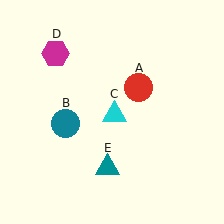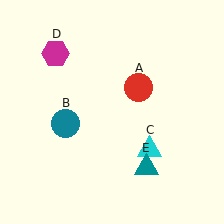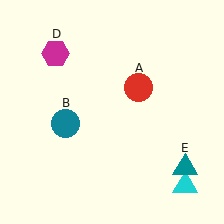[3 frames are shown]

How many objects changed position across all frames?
2 objects changed position: cyan triangle (object C), teal triangle (object E).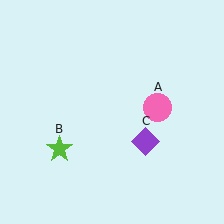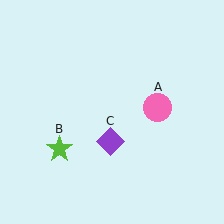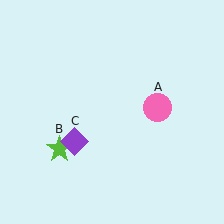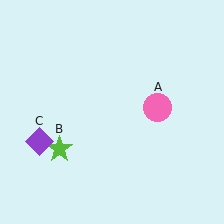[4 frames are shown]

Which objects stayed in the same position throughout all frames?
Pink circle (object A) and lime star (object B) remained stationary.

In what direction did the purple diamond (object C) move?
The purple diamond (object C) moved left.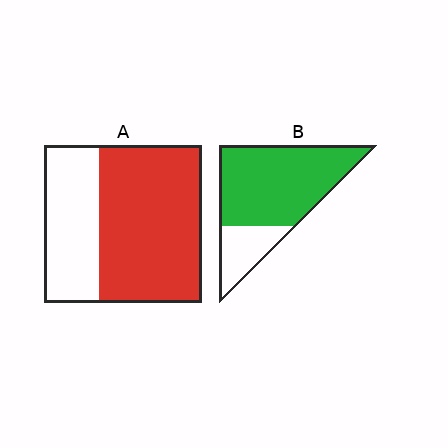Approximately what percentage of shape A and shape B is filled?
A is approximately 65% and B is approximately 75%.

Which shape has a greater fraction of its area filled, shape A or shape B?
Shape B.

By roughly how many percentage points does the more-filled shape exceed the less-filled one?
By roughly 10 percentage points (B over A).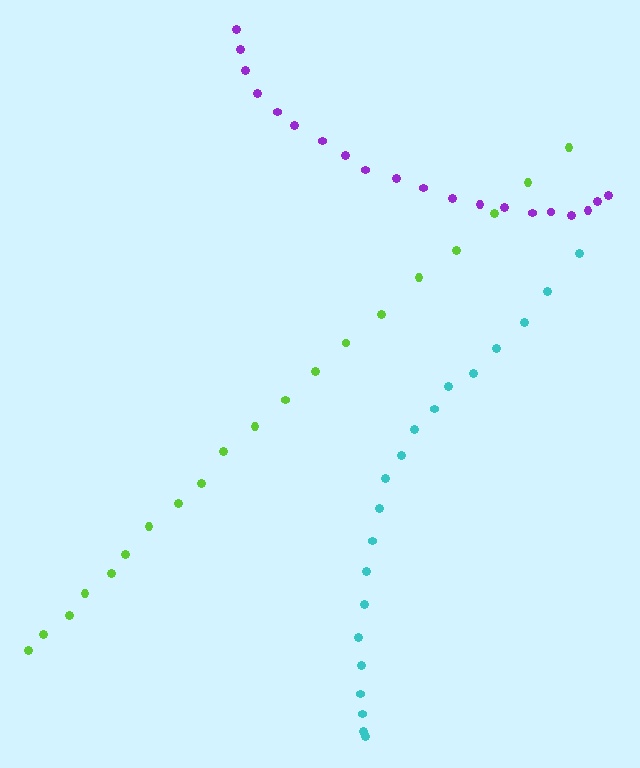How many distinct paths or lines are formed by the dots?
There are 3 distinct paths.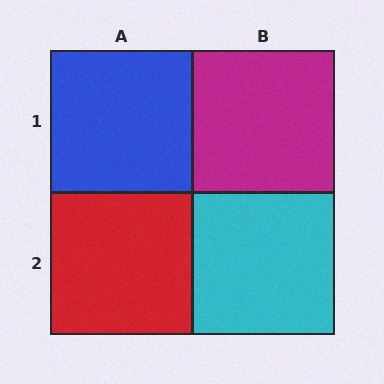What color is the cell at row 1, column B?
Magenta.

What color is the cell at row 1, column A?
Blue.